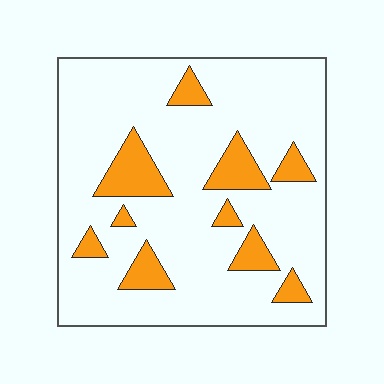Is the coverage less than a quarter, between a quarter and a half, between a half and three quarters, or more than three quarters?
Less than a quarter.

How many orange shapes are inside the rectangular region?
10.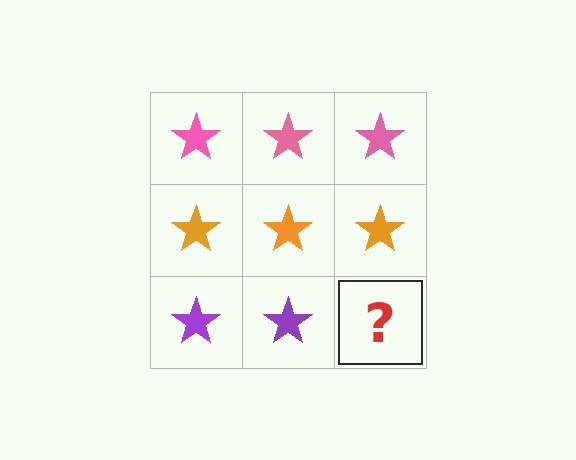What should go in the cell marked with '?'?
The missing cell should contain a purple star.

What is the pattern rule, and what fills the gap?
The rule is that each row has a consistent color. The gap should be filled with a purple star.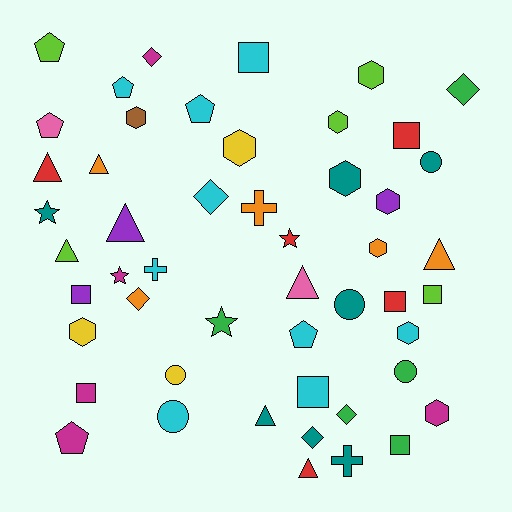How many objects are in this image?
There are 50 objects.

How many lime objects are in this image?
There are 5 lime objects.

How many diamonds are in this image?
There are 6 diamonds.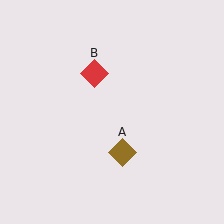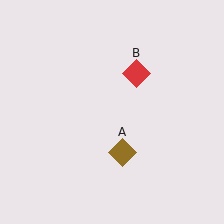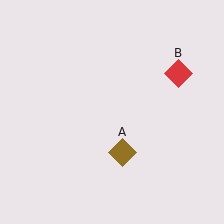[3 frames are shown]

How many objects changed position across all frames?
1 object changed position: red diamond (object B).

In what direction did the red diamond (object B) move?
The red diamond (object B) moved right.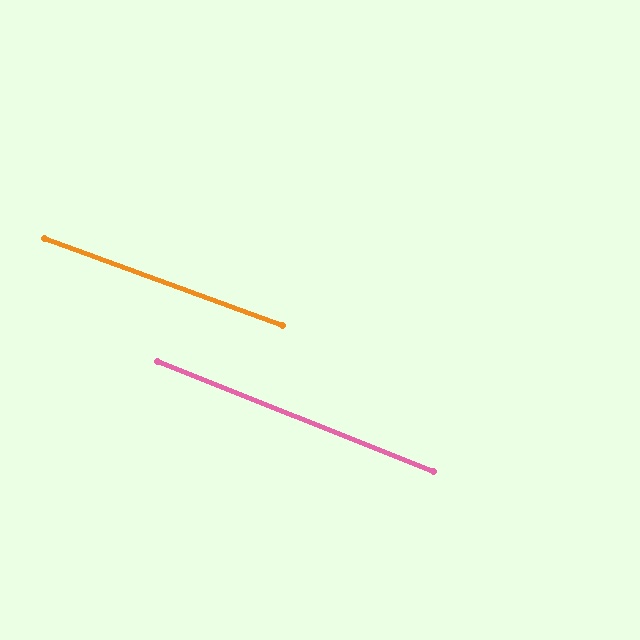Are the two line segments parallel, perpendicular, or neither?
Parallel — their directions differ by only 1.4°.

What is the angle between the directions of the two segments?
Approximately 1 degree.